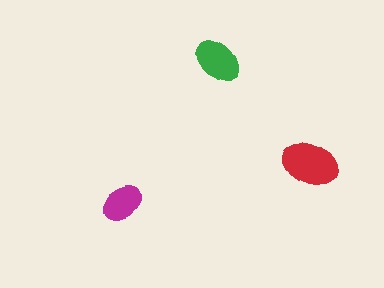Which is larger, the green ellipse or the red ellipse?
The red one.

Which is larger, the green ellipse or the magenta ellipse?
The green one.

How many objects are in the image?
There are 3 objects in the image.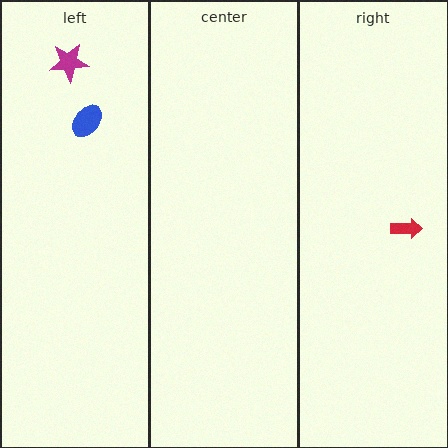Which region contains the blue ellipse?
The left region.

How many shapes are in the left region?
2.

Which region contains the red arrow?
The right region.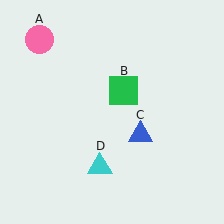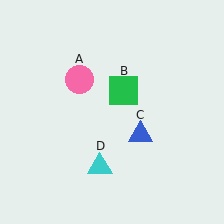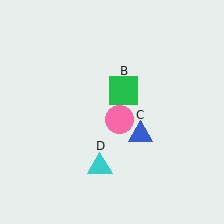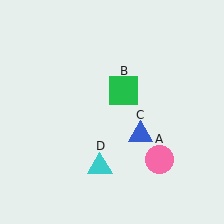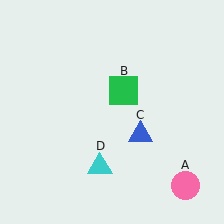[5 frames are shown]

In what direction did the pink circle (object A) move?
The pink circle (object A) moved down and to the right.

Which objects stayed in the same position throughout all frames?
Green square (object B) and blue triangle (object C) and cyan triangle (object D) remained stationary.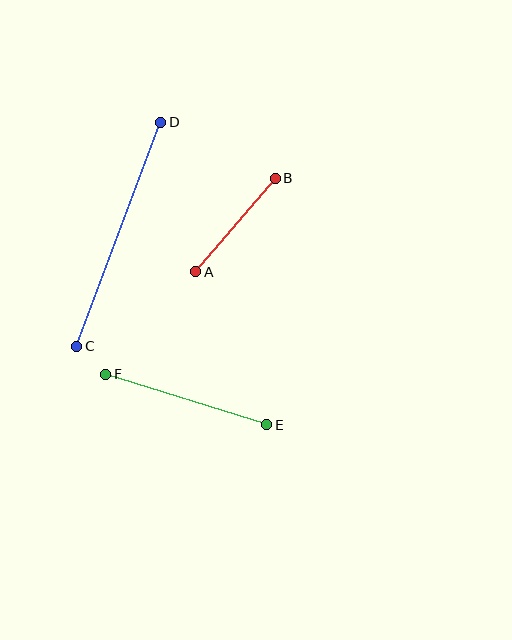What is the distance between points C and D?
The distance is approximately 239 pixels.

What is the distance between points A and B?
The distance is approximately 123 pixels.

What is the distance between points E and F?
The distance is approximately 169 pixels.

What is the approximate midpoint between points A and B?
The midpoint is at approximately (236, 225) pixels.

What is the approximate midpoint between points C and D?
The midpoint is at approximately (119, 234) pixels.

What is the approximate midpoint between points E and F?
The midpoint is at approximately (186, 400) pixels.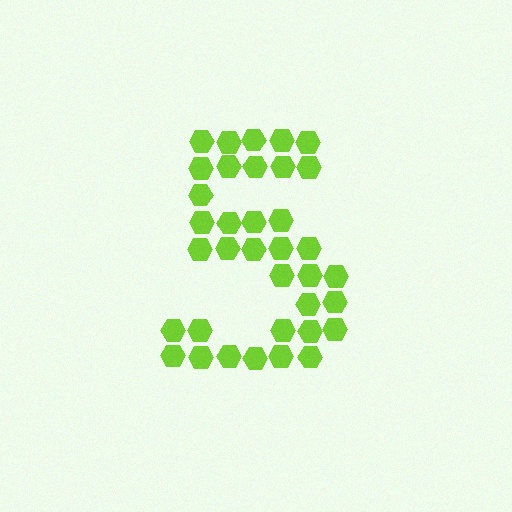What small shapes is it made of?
It is made of small hexagons.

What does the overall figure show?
The overall figure shows the digit 5.